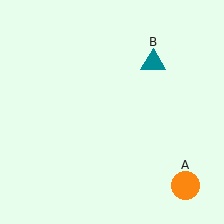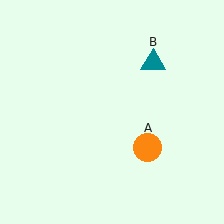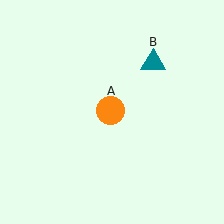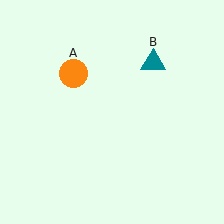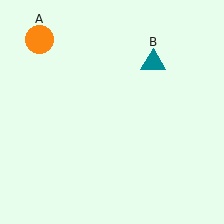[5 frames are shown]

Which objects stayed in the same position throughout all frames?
Teal triangle (object B) remained stationary.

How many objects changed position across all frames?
1 object changed position: orange circle (object A).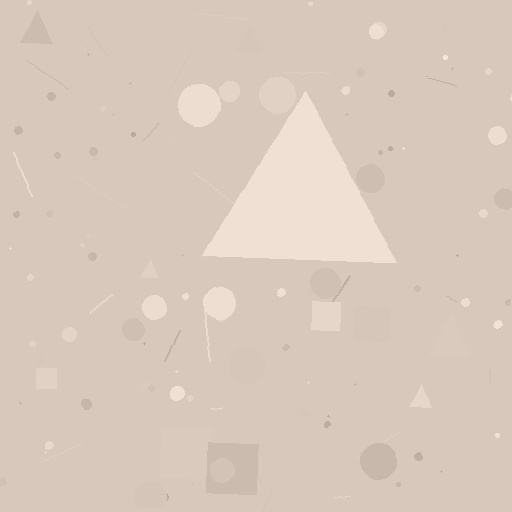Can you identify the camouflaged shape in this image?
The camouflaged shape is a triangle.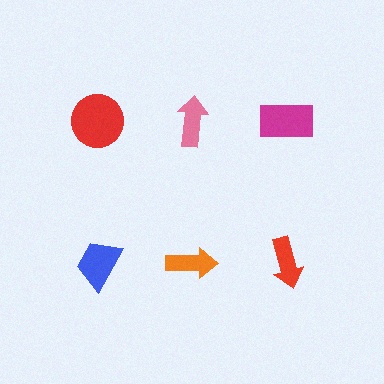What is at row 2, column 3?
A red arrow.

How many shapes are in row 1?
3 shapes.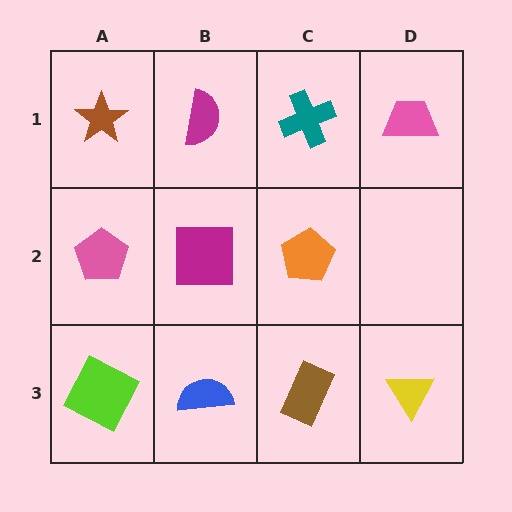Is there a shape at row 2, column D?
No, that cell is empty.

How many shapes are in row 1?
4 shapes.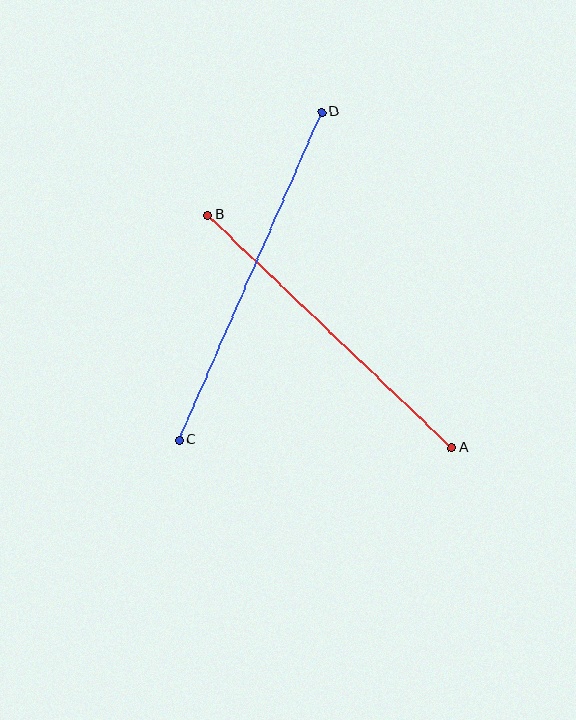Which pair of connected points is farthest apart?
Points C and D are farthest apart.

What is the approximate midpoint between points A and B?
The midpoint is at approximately (330, 331) pixels.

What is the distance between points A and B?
The distance is approximately 337 pixels.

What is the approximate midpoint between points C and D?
The midpoint is at approximately (250, 276) pixels.